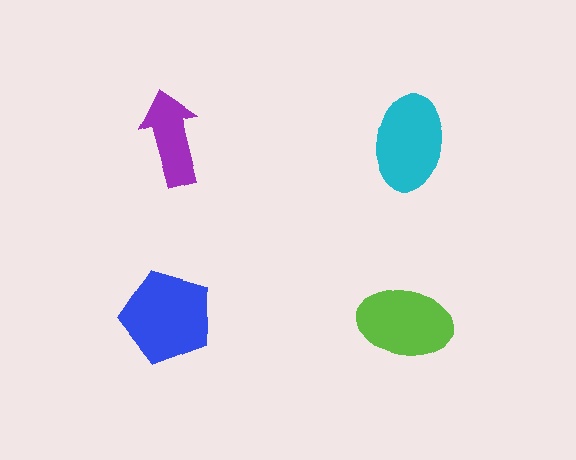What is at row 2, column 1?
A blue pentagon.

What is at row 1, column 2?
A cyan ellipse.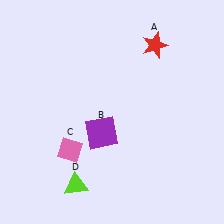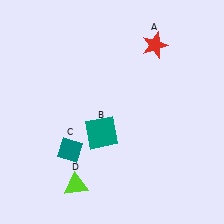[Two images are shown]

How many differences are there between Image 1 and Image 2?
There are 2 differences between the two images.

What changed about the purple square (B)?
In Image 1, B is purple. In Image 2, it changed to teal.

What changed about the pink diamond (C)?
In Image 1, C is pink. In Image 2, it changed to teal.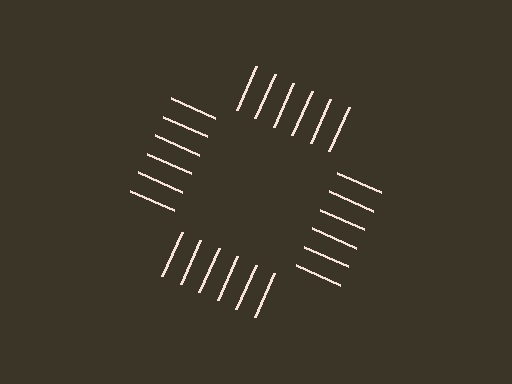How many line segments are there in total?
24 — 6 along each of the 4 edges.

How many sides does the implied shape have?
4 sides — the line-ends trace a square.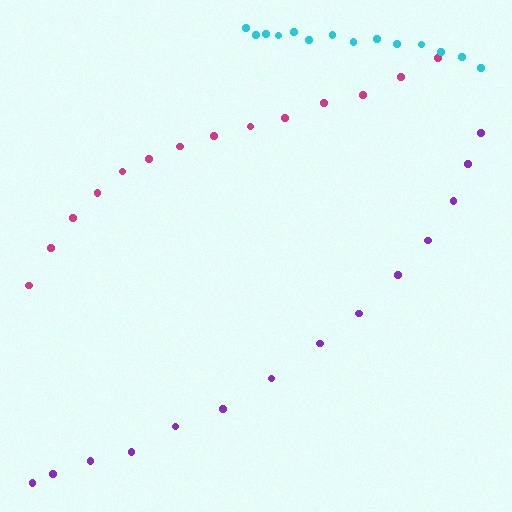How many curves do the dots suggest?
There are 3 distinct paths.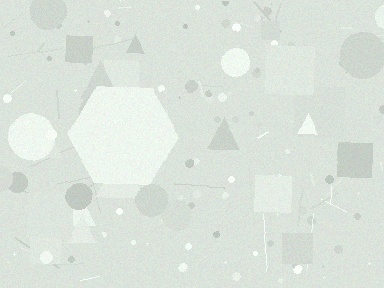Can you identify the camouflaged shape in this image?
The camouflaged shape is a hexagon.